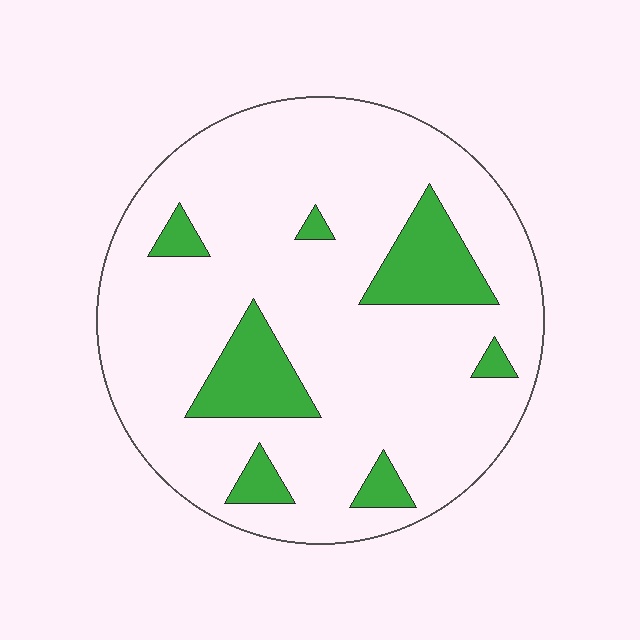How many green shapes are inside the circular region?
7.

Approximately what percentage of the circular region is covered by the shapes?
Approximately 15%.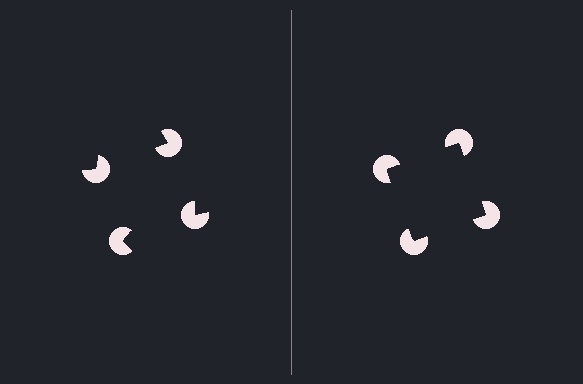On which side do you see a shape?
An illusory square appears on the right side. On the left side the wedge cuts are rotated, so no coherent shape forms.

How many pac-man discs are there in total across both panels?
8 — 4 on each side.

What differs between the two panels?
The pac-man discs are positioned identically on both sides; only the wedge orientations differ. On the right they align to a square; on the left they are misaligned.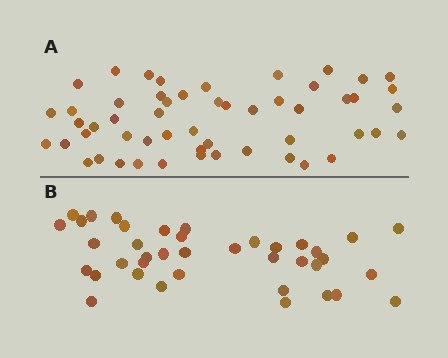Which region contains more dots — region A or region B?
Region A (the top region) has more dots.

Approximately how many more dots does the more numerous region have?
Region A has approximately 15 more dots than region B.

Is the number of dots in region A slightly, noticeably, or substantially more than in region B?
Region A has noticeably more, but not dramatically so. The ratio is roughly 1.4 to 1.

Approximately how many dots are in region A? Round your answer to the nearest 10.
About 50 dots. (The exact count is 53, which rounds to 50.)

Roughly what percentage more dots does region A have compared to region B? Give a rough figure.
About 35% more.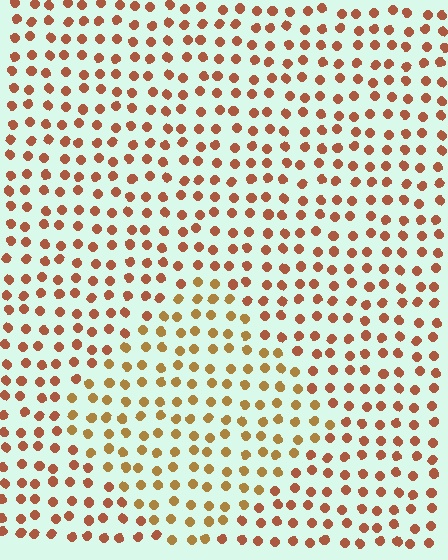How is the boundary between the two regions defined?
The boundary is defined purely by a slight shift in hue (about 25 degrees). Spacing, size, and orientation are identical on both sides.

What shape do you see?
I see a diamond.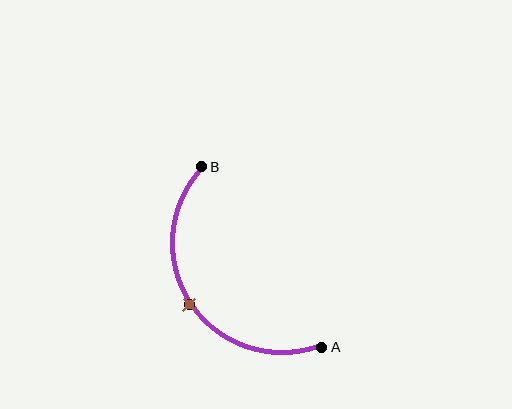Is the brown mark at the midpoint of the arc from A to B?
Yes. The brown mark lies on the arc at equal arc-length from both A and B — it is the arc midpoint.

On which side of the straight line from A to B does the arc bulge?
The arc bulges to the left of the straight line connecting A and B.